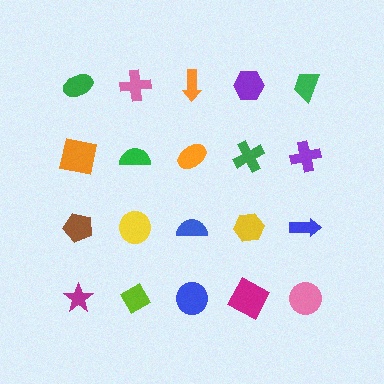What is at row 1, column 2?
A pink cross.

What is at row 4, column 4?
A magenta square.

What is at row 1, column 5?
A green trapezoid.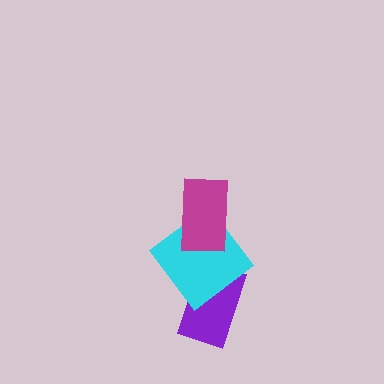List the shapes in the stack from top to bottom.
From top to bottom: the magenta rectangle, the cyan diamond, the purple rectangle.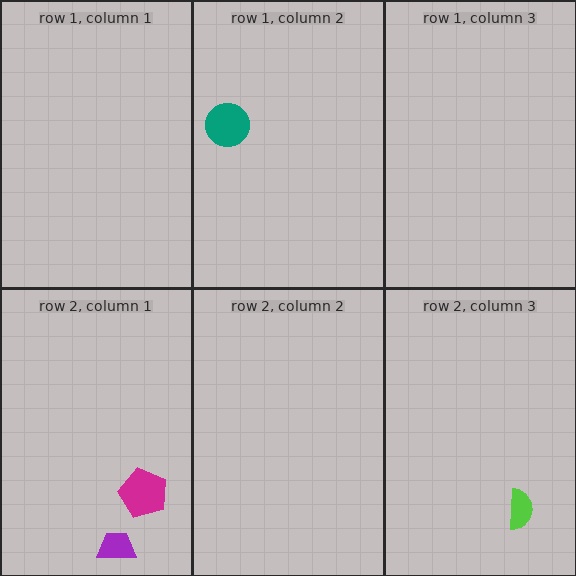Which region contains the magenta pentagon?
The row 2, column 1 region.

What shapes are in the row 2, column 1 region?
The magenta pentagon, the purple trapezoid.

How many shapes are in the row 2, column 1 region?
2.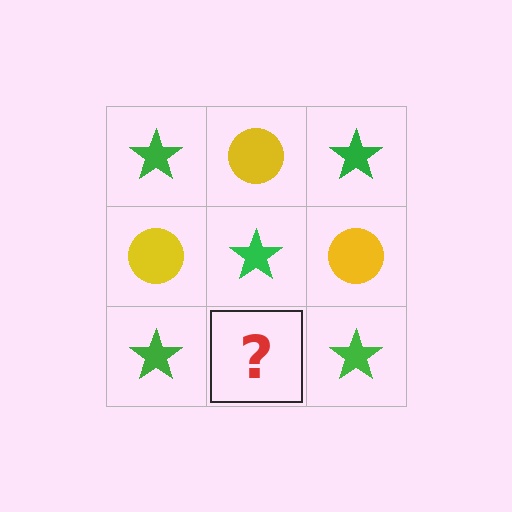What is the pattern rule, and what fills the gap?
The rule is that it alternates green star and yellow circle in a checkerboard pattern. The gap should be filled with a yellow circle.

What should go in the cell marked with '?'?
The missing cell should contain a yellow circle.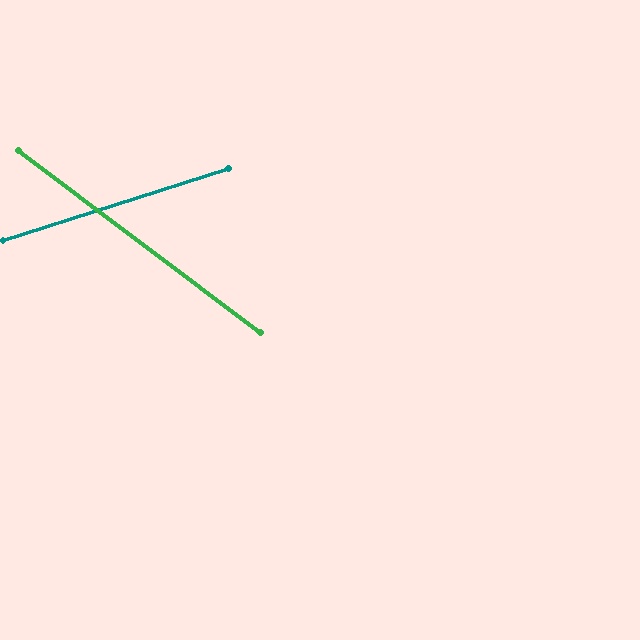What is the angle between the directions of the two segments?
Approximately 55 degrees.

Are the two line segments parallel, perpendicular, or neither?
Neither parallel nor perpendicular — they differ by about 55°.